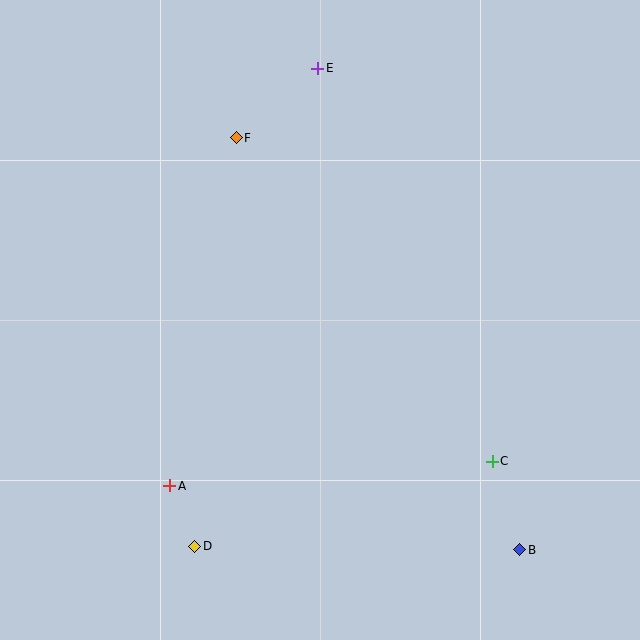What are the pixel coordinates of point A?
Point A is at (170, 486).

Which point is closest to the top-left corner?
Point F is closest to the top-left corner.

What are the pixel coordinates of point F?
Point F is at (236, 138).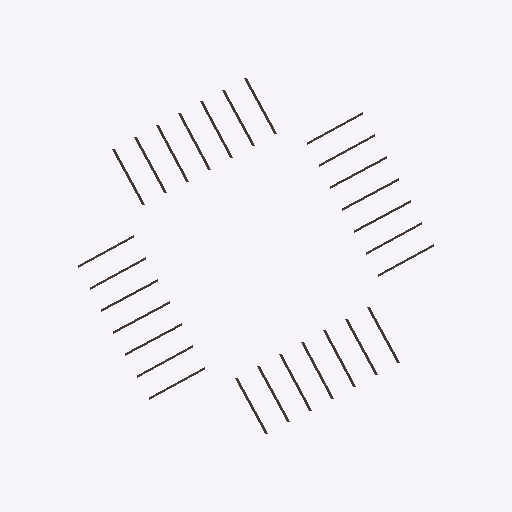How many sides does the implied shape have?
4 sides — the line-ends trace a square.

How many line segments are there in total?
28 — 7 along each of the 4 edges.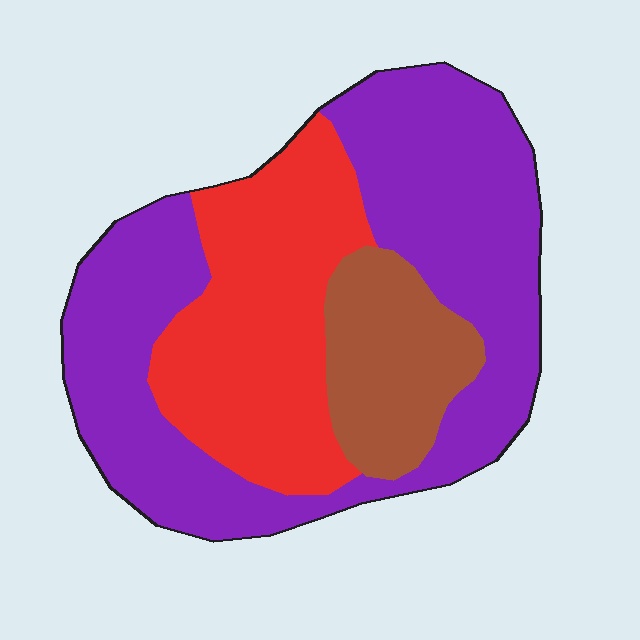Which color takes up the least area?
Brown, at roughly 15%.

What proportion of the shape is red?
Red takes up about one third (1/3) of the shape.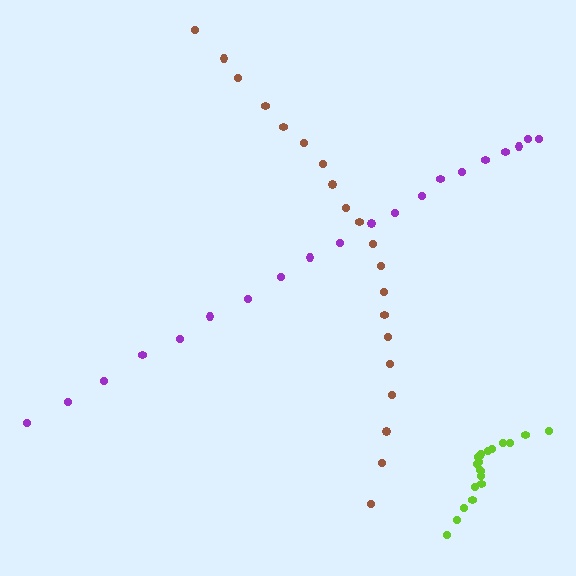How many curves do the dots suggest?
There are 3 distinct paths.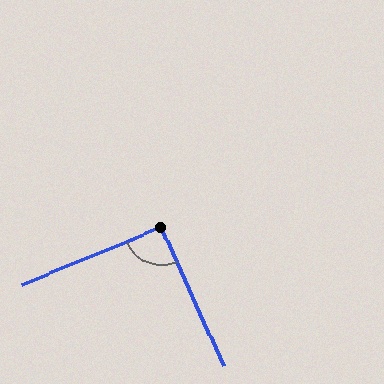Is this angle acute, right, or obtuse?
It is approximately a right angle.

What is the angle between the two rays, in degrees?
Approximately 92 degrees.